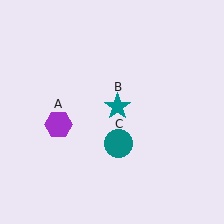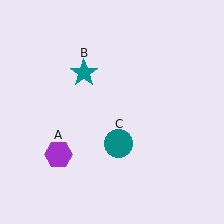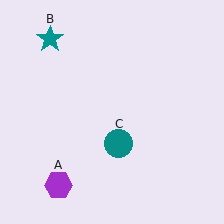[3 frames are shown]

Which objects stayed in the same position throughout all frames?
Teal circle (object C) remained stationary.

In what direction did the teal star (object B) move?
The teal star (object B) moved up and to the left.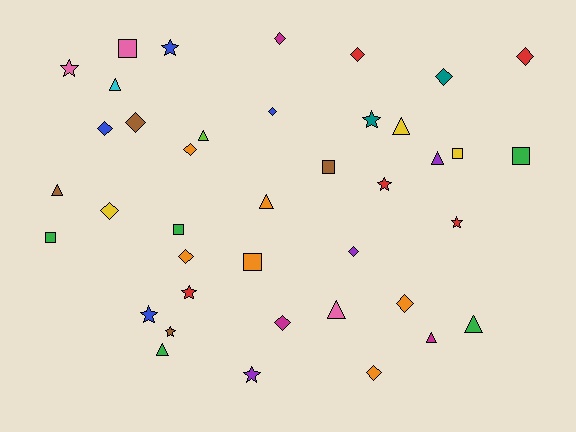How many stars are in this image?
There are 9 stars.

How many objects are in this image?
There are 40 objects.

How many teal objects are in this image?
There are 2 teal objects.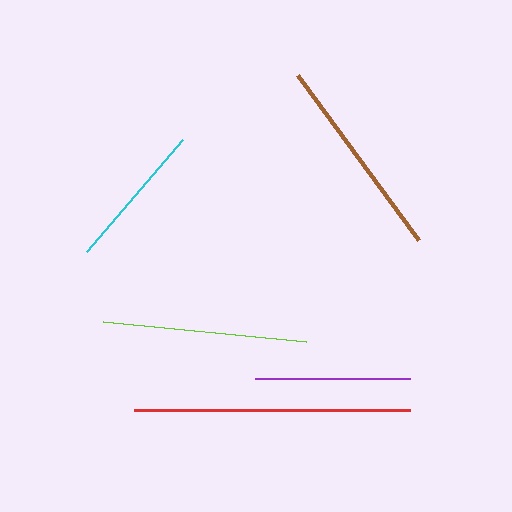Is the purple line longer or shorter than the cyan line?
The purple line is longer than the cyan line.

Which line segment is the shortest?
The cyan line is the shortest at approximately 148 pixels.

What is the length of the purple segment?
The purple segment is approximately 155 pixels long.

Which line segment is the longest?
The red line is the longest at approximately 276 pixels.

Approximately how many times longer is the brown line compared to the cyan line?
The brown line is approximately 1.4 times the length of the cyan line.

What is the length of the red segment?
The red segment is approximately 276 pixels long.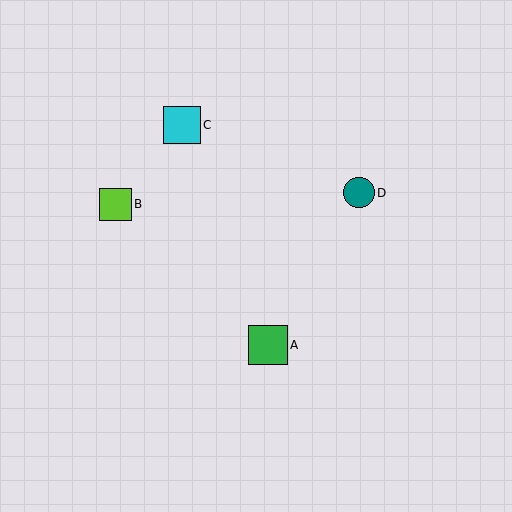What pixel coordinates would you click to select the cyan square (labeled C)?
Click at (182, 125) to select the cyan square C.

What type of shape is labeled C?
Shape C is a cyan square.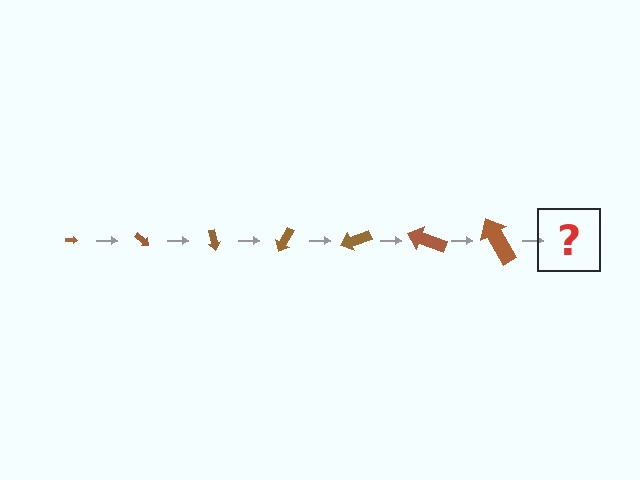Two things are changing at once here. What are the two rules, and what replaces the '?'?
The two rules are that the arrow grows larger each step and it rotates 40 degrees each step. The '?' should be an arrow, larger than the previous one and rotated 280 degrees from the start.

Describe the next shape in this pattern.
It should be an arrow, larger than the previous one and rotated 280 degrees from the start.